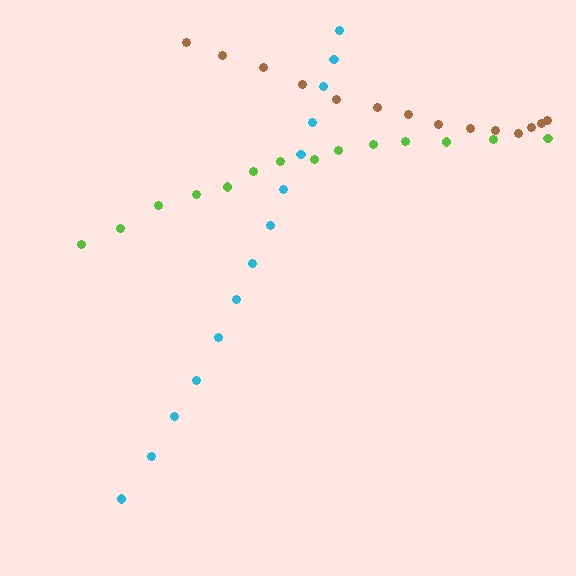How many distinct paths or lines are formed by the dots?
There are 3 distinct paths.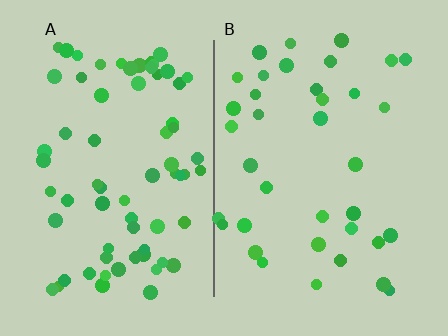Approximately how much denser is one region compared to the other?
Approximately 1.9× — region A over region B.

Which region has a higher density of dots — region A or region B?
A (the left).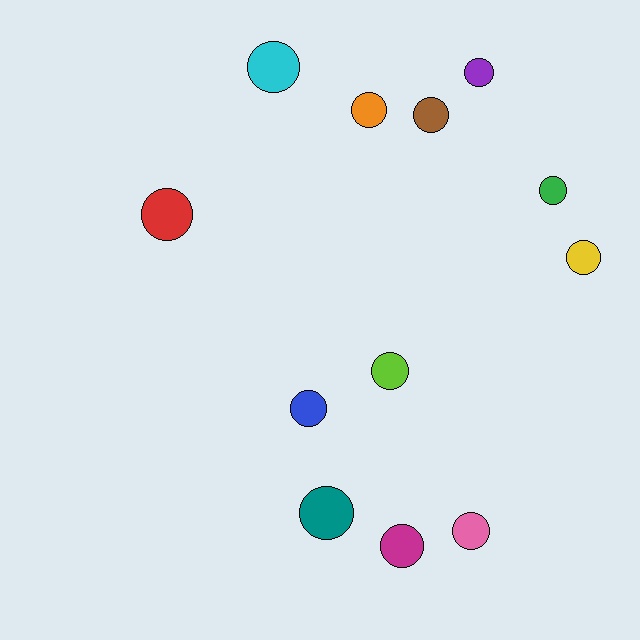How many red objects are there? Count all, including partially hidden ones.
There is 1 red object.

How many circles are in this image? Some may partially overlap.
There are 12 circles.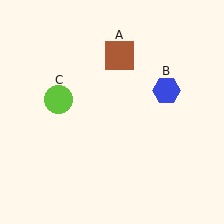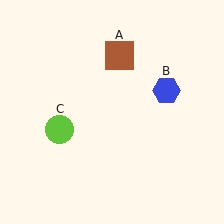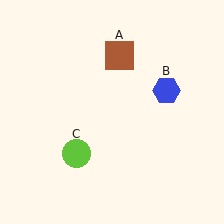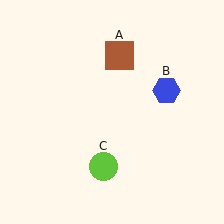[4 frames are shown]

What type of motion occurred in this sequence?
The lime circle (object C) rotated counterclockwise around the center of the scene.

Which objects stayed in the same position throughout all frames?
Brown square (object A) and blue hexagon (object B) remained stationary.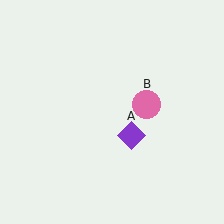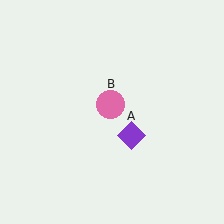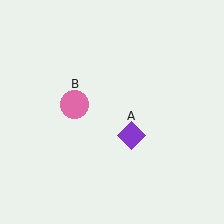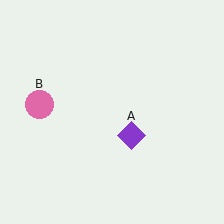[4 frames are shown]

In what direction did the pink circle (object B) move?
The pink circle (object B) moved left.